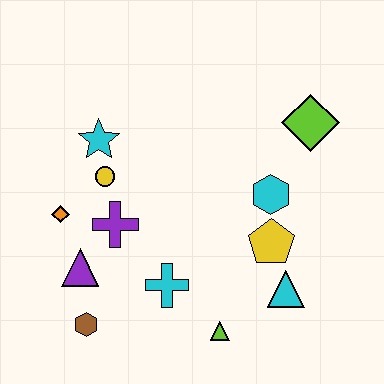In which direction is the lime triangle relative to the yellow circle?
The lime triangle is below the yellow circle.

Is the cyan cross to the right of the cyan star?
Yes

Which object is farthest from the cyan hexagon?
The brown hexagon is farthest from the cyan hexagon.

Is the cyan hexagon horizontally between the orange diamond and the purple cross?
No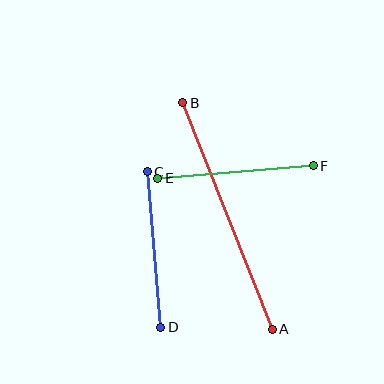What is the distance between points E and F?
The distance is approximately 156 pixels.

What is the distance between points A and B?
The distance is approximately 243 pixels.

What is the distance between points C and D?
The distance is approximately 156 pixels.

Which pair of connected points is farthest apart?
Points A and B are farthest apart.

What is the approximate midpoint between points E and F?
The midpoint is at approximately (236, 172) pixels.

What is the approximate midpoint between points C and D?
The midpoint is at approximately (154, 250) pixels.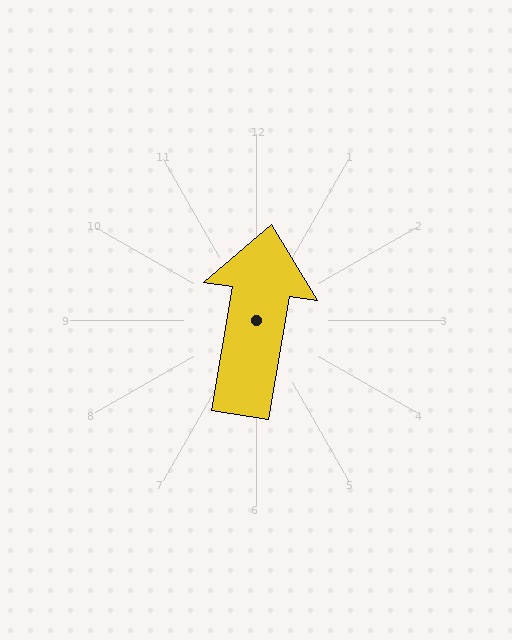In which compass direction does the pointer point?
North.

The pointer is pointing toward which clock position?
Roughly 12 o'clock.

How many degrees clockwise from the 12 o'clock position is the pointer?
Approximately 9 degrees.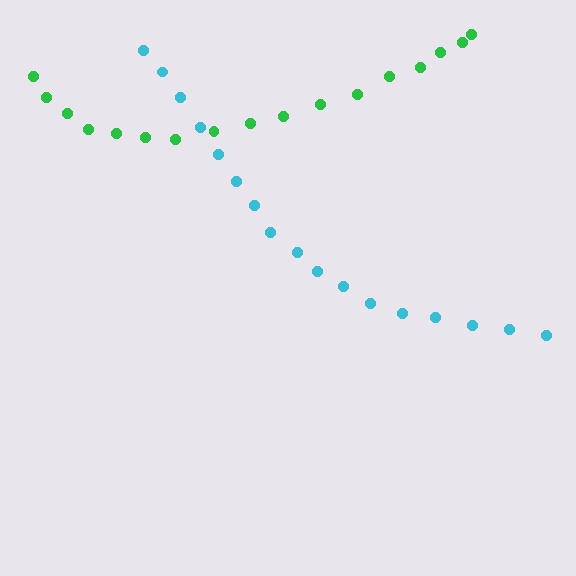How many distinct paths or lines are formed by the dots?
There are 2 distinct paths.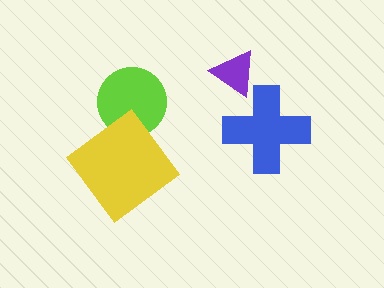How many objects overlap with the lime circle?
1 object overlaps with the lime circle.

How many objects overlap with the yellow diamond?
1 object overlaps with the yellow diamond.